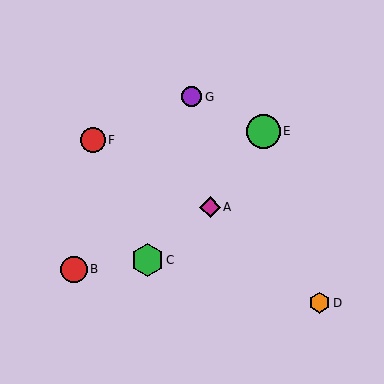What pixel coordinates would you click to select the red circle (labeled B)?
Click at (74, 269) to select the red circle B.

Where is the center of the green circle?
The center of the green circle is at (263, 131).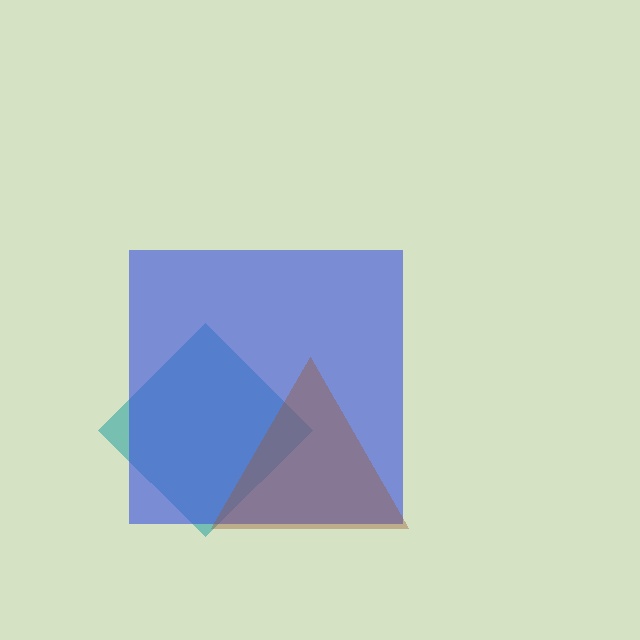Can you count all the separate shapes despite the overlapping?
Yes, there are 3 separate shapes.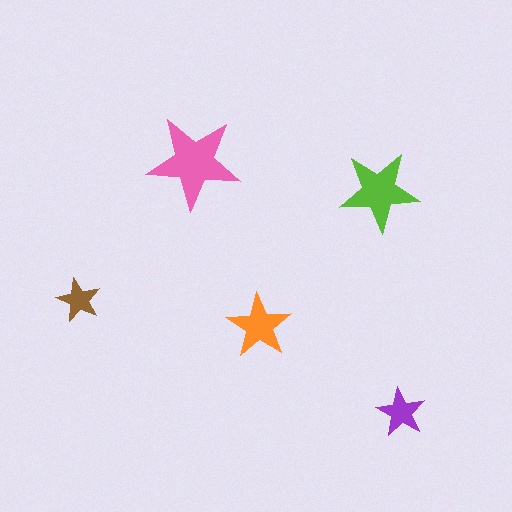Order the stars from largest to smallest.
the pink one, the lime one, the orange one, the purple one, the brown one.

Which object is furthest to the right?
The purple star is rightmost.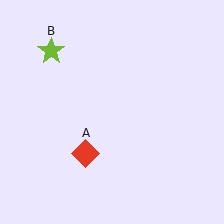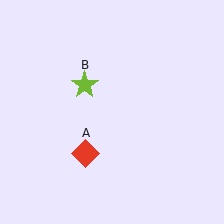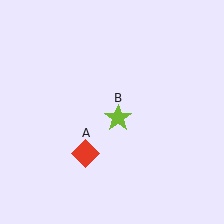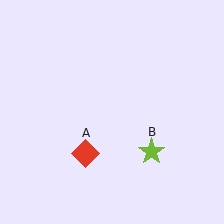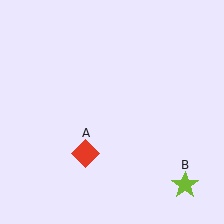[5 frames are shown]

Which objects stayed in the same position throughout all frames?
Red diamond (object A) remained stationary.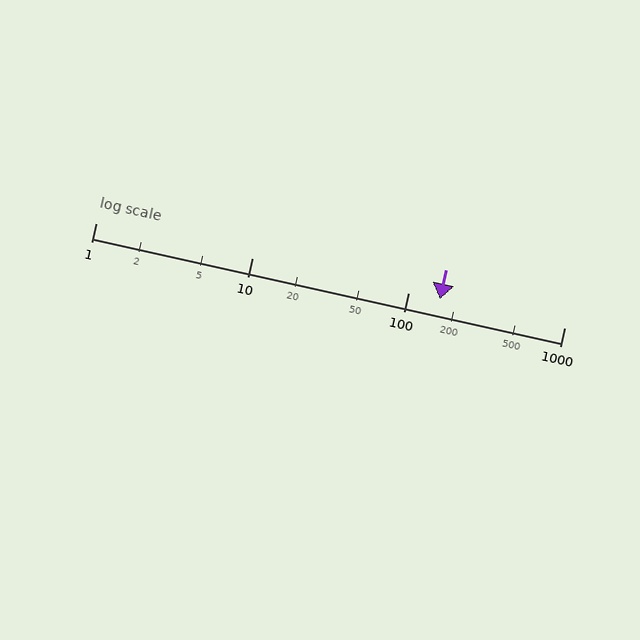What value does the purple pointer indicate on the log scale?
The pointer indicates approximately 160.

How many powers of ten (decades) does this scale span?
The scale spans 3 decades, from 1 to 1000.